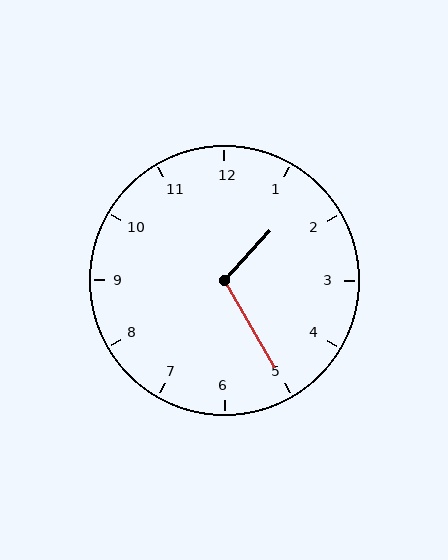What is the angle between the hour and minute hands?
Approximately 108 degrees.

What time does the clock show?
1:25.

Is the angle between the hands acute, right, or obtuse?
It is obtuse.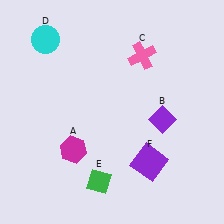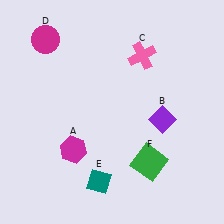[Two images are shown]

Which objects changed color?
D changed from cyan to magenta. E changed from green to teal. F changed from purple to green.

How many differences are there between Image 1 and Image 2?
There are 3 differences between the two images.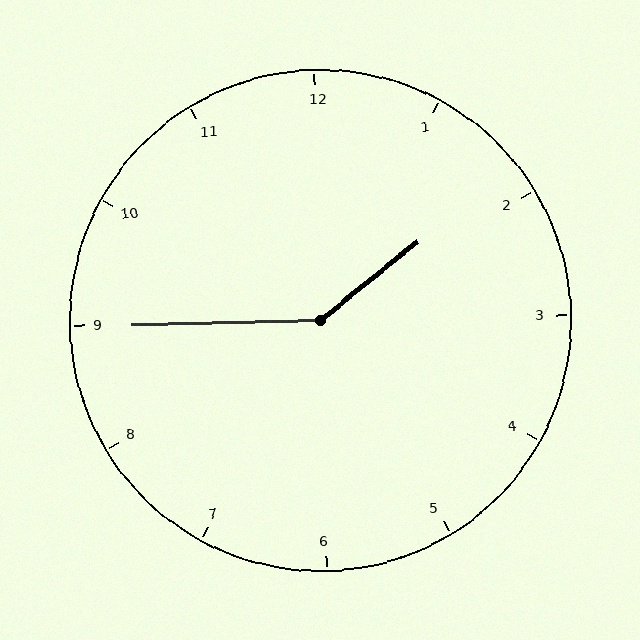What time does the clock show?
1:45.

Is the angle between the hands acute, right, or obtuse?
It is obtuse.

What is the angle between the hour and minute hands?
Approximately 142 degrees.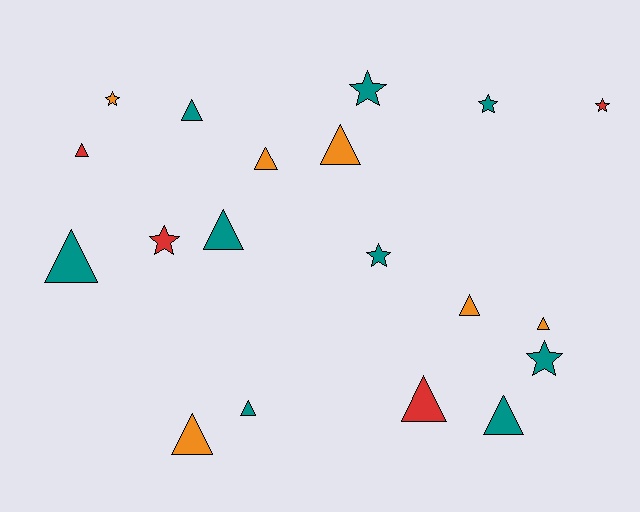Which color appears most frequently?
Teal, with 9 objects.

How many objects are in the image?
There are 19 objects.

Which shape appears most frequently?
Triangle, with 12 objects.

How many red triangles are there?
There are 2 red triangles.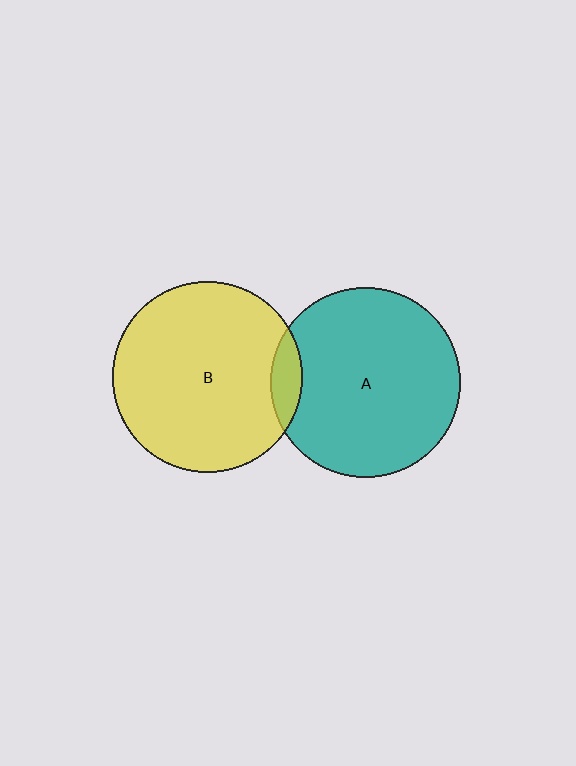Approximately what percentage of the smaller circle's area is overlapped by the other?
Approximately 10%.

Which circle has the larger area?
Circle B (yellow).